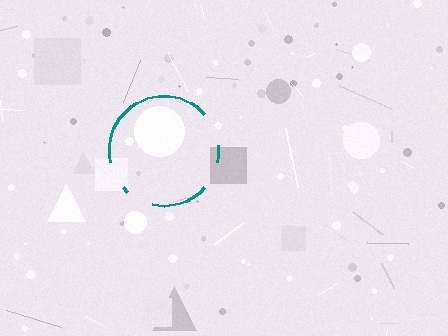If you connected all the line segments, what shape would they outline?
They would outline a circle.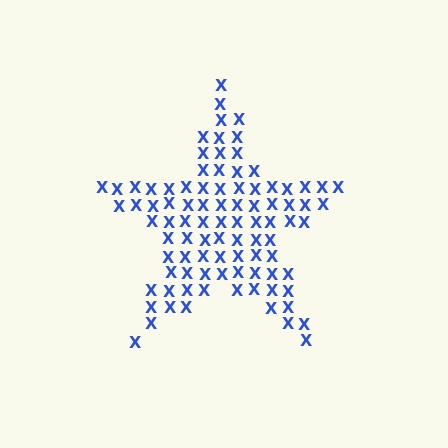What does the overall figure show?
The overall figure shows a star.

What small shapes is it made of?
It is made of small letter X's.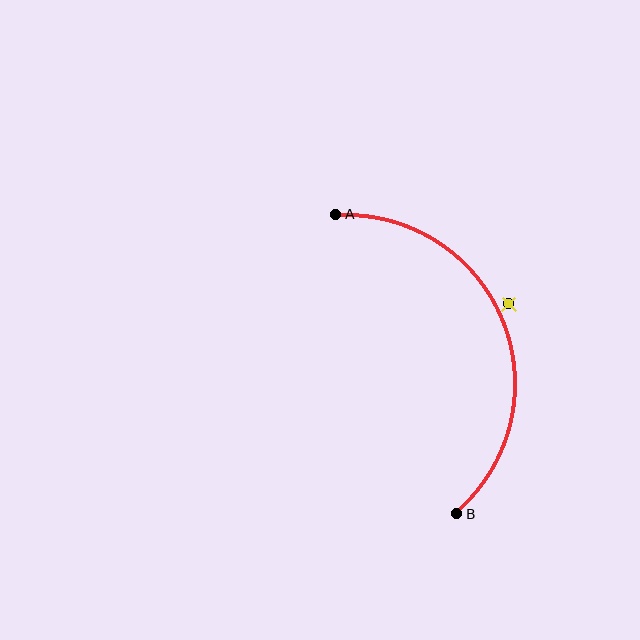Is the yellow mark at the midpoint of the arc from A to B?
No — the yellow mark does not lie on the arc at all. It sits slightly outside the curve.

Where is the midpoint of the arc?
The arc midpoint is the point on the curve farthest from the straight line joining A and B. It sits to the right of that line.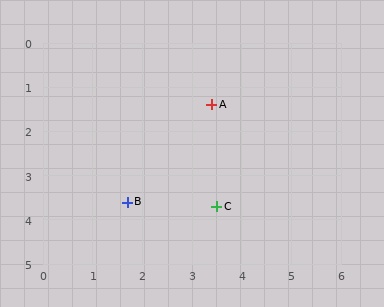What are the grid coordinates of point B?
Point B is at approximately (1.7, 3.6).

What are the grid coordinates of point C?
Point C is at approximately (3.5, 3.7).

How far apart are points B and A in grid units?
Points B and A are about 2.8 grid units apart.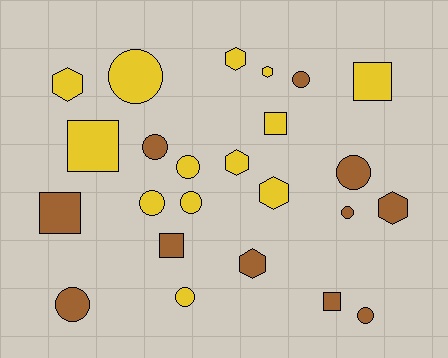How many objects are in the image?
There are 24 objects.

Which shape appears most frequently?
Circle, with 11 objects.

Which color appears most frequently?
Yellow, with 13 objects.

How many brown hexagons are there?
There are 2 brown hexagons.